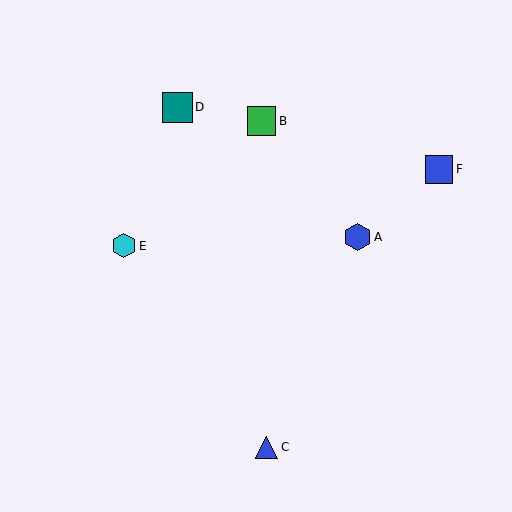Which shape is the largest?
The teal square (labeled D) is the largest.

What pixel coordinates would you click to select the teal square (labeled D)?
Click at (177, 107) to select the teal square D.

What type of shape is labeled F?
Shape F is a blue square.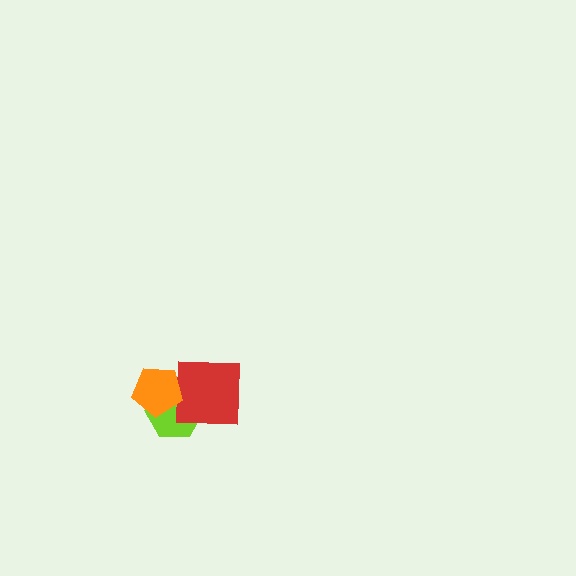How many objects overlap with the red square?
2 objects overlap with the red square.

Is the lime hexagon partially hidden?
Yes, it is partially covered by another shape.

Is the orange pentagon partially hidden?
No, no other shape covers it.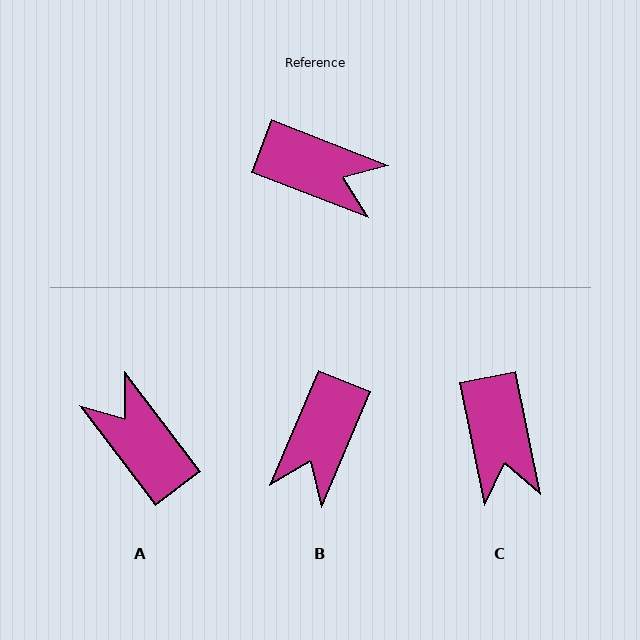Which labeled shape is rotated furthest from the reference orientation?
A, about 148 degrees away.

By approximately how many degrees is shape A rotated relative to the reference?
Approximately 148 degrees counter-clockwise.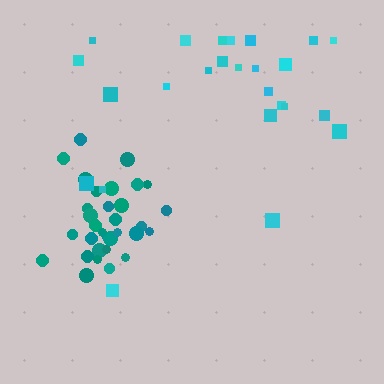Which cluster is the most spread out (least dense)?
Cyan.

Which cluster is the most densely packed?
Teal.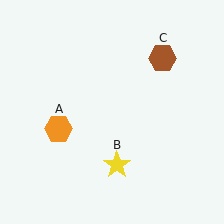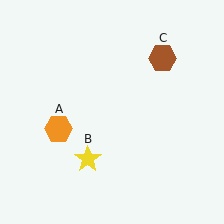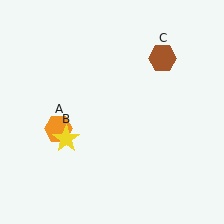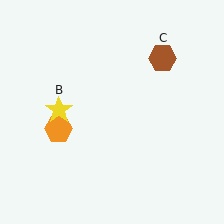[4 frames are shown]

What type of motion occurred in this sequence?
The yellow star (object B) rotated clockwise around the center of the scene.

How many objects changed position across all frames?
1 object changed position: yellow star (object B).